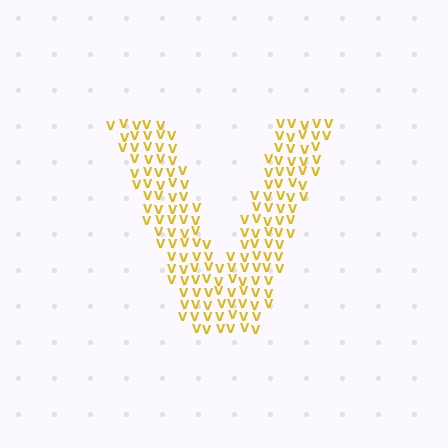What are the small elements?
The small elements are letter V's.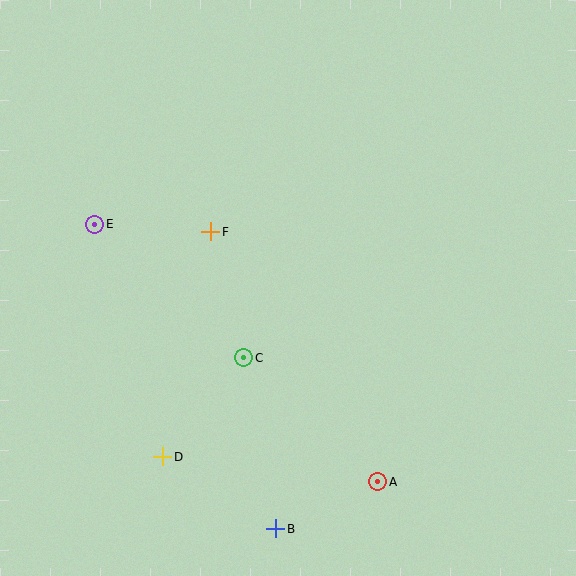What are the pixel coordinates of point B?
Point B is at (276, 529).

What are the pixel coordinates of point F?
Point F is at (211, 232).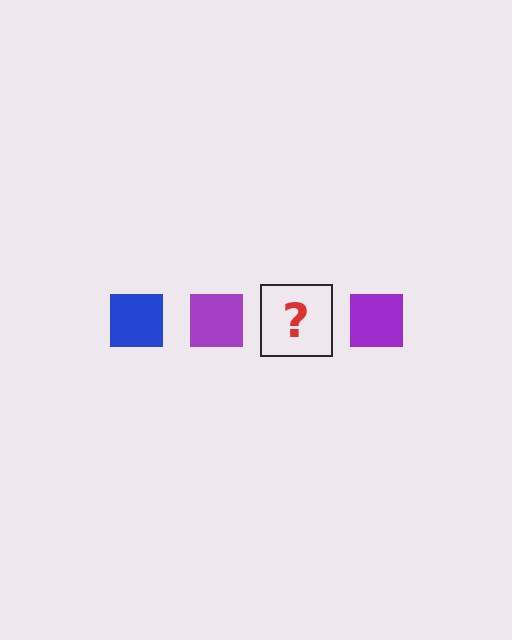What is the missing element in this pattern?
The missing element is a blue square.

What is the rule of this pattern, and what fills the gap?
The rule is that the pattern cycles through blue, purple squares. The gap should be filled with a blue square.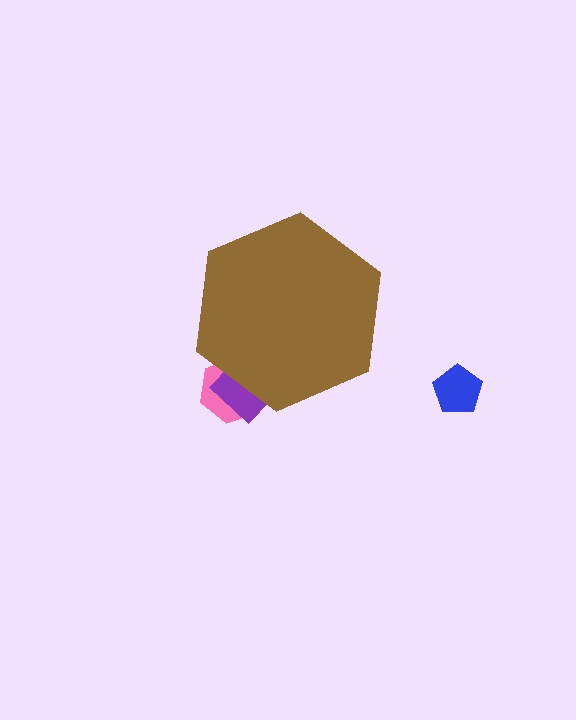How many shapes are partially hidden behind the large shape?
2 shapes are partially hidden.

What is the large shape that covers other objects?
A brown hexagon.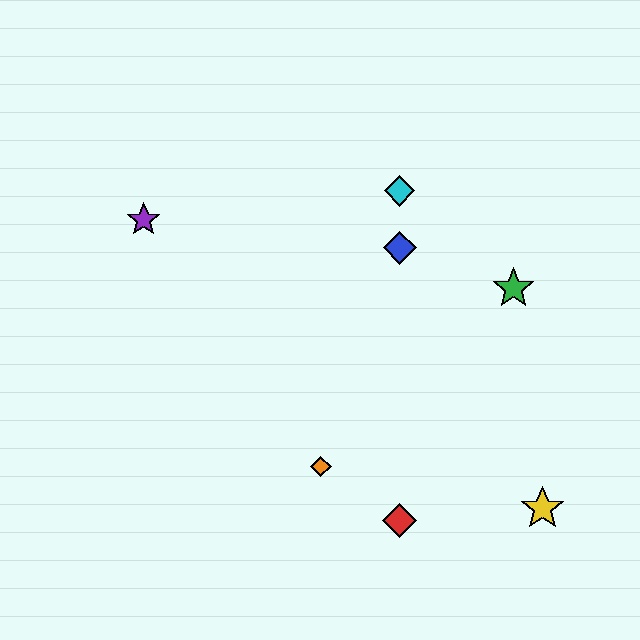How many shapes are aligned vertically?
3 shapes (the red diamond, the blue diamond, the cyan diamond) are aligned vertically.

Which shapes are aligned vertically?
The red diamond, the blue diamond, the cyan diamond are aligned vertically.